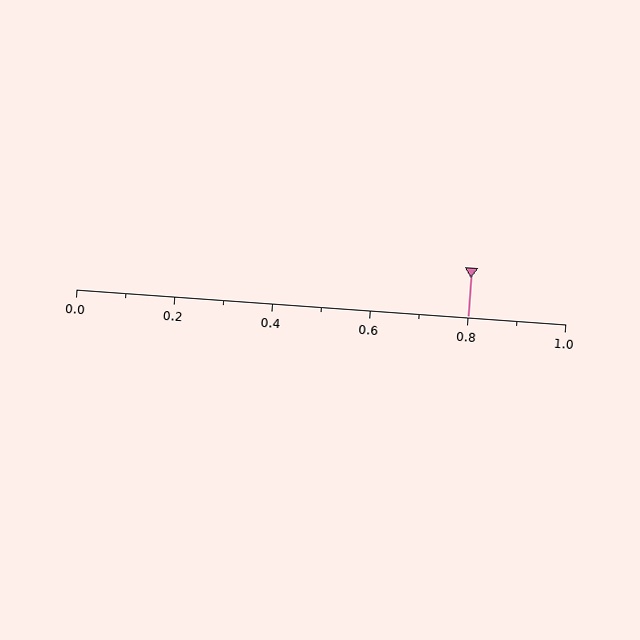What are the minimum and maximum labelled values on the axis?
The axis runs from 0.0 to 1.0.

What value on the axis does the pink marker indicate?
The marker indicates approximately 0.8.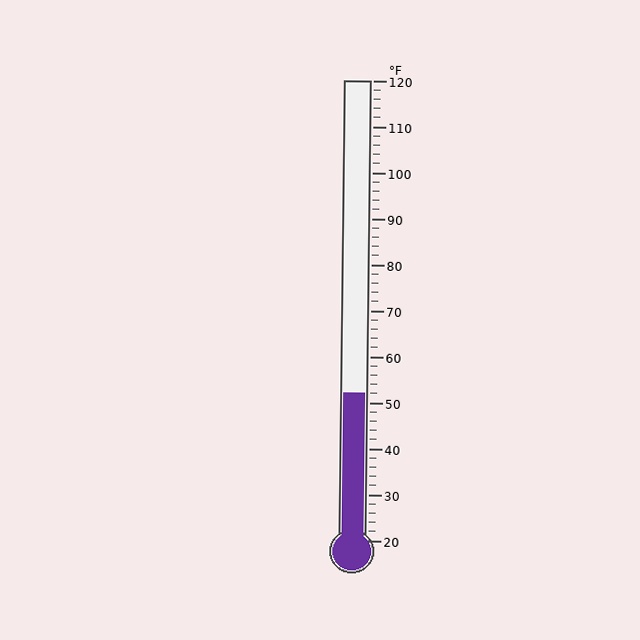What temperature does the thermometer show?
The thermometer shows approximately 52°F.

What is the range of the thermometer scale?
The thermometer scale ranges from 20°F to 120°F.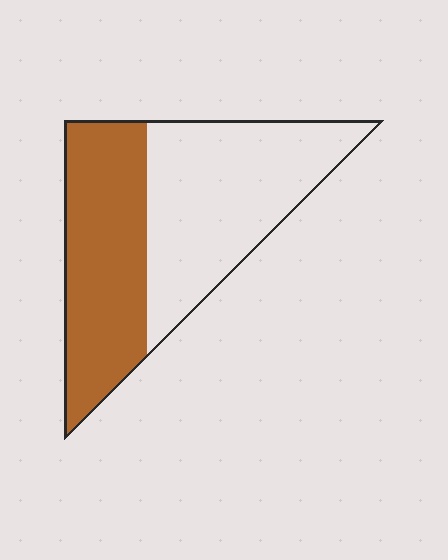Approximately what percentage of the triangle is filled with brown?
Approximately 45%.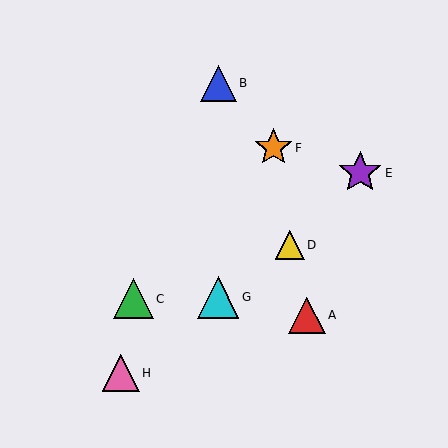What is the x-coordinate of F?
Object F is at x≈273.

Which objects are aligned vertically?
Objects B, G are aligned vertically.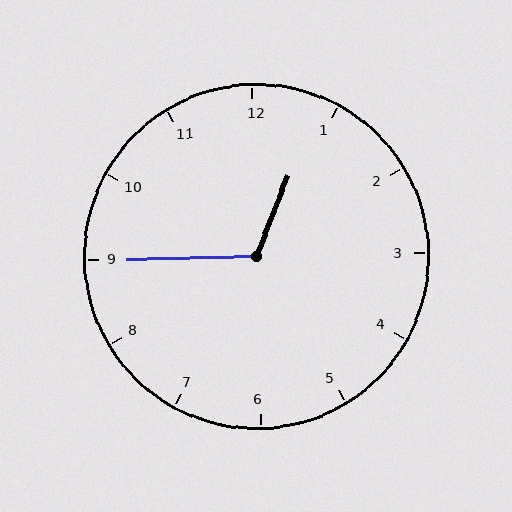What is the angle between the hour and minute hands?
Approximately 112 degrees.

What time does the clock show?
12:45.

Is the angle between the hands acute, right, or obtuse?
It is obtuse.